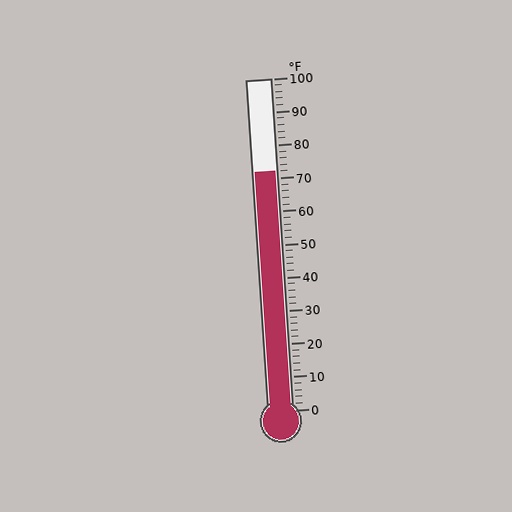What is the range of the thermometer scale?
The thermometer scale ranges from 0°F to 100°F.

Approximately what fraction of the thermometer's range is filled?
The thermometer is filled to approximately 70% of its range.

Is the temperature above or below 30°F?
The temperature is above 30°F.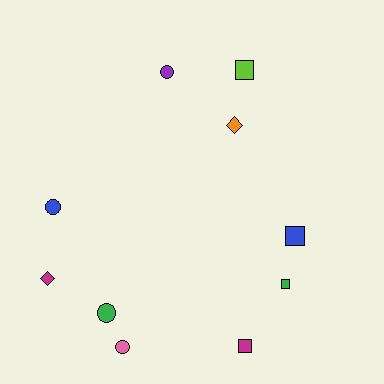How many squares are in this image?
There are 4 squares.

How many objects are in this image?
There are 10 objects.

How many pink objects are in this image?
There is 1 pink object.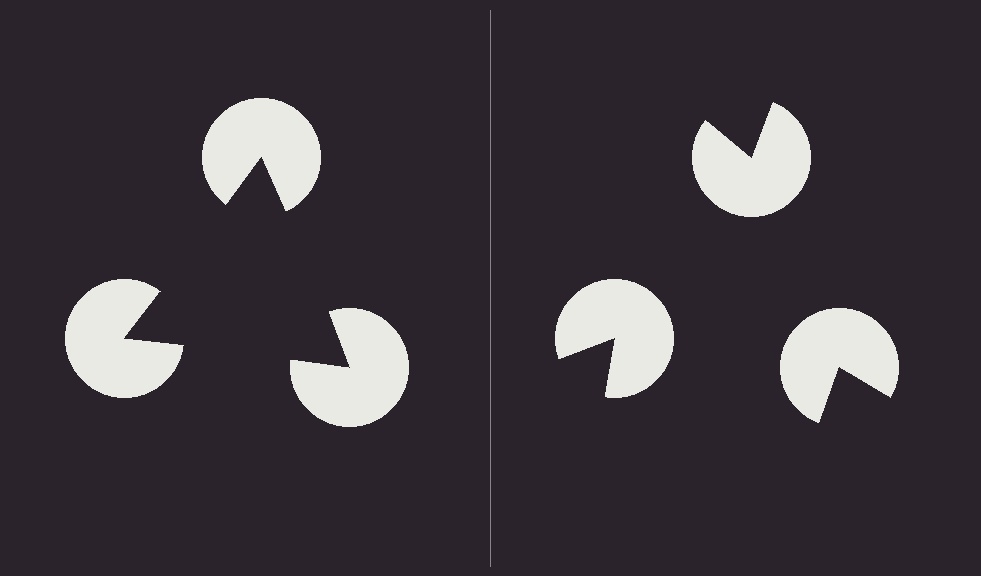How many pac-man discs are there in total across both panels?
6 — 3 on each side.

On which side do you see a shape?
An illusory triangle appears on the left side. On the right side the wedge cuts are rotated, so no coherent shape forms.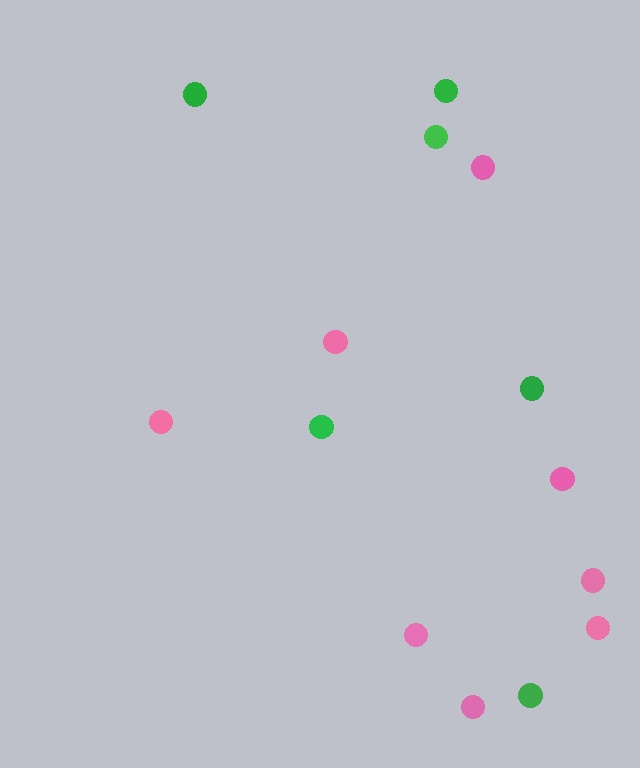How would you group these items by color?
There are 2 groups: one group of green circles (6) and one group of pink circles (8).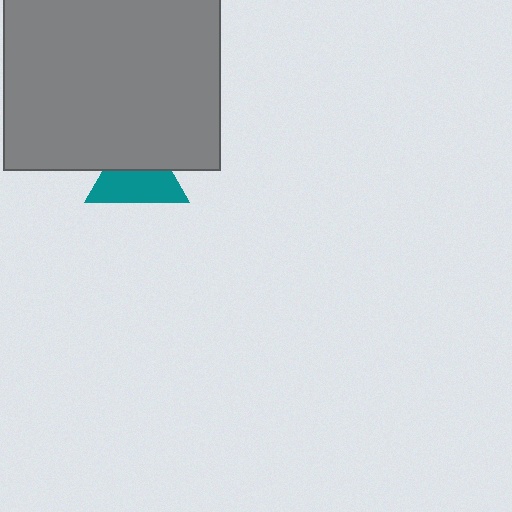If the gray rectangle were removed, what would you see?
You would see the complete teal triangle.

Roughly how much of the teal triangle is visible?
About half of it is visible (roughly 57%).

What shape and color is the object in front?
The object in front is a gray rectangle.